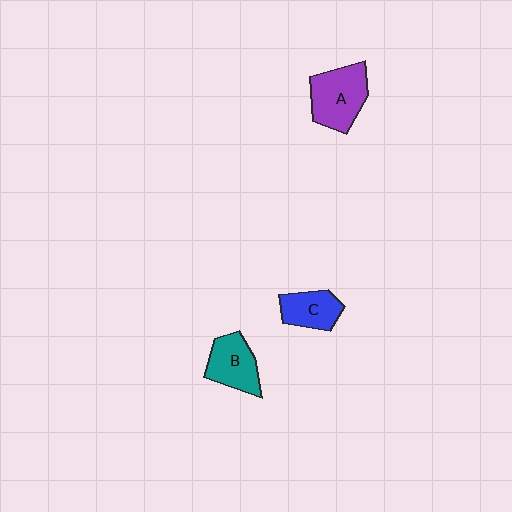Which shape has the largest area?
Shape A (purple).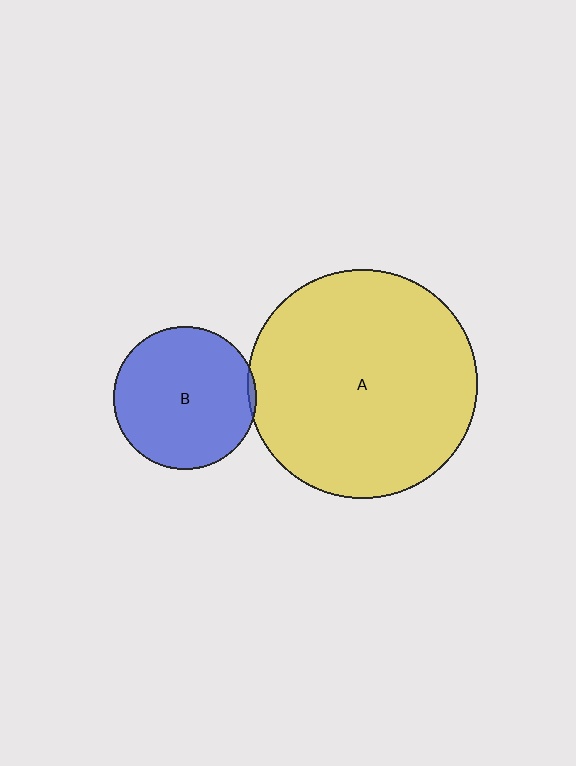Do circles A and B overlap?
Yes.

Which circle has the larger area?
Circle A (yellow).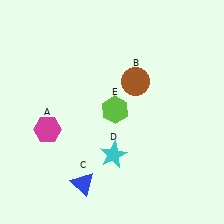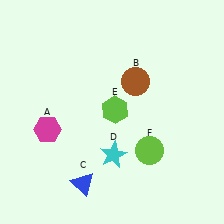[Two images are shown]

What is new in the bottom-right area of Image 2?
A lime circle (F) was added in the bottom-right area of Image 2.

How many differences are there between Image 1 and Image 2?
There is 1 difference between the two images.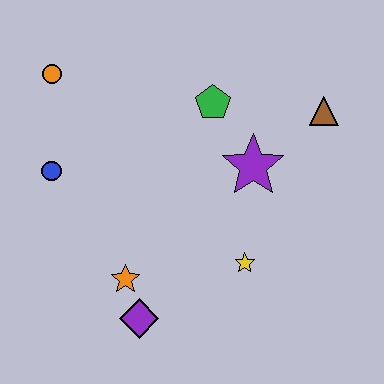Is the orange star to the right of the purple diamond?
No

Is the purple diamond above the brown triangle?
No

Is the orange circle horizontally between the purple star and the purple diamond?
No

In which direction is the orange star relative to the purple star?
The orange star is to the left of the purple star.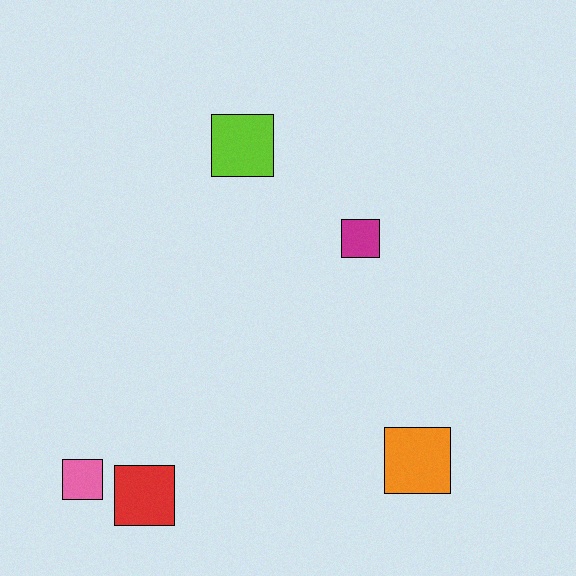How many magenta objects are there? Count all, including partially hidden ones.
There is 1 magenta object.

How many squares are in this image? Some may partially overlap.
There are 5 squares.